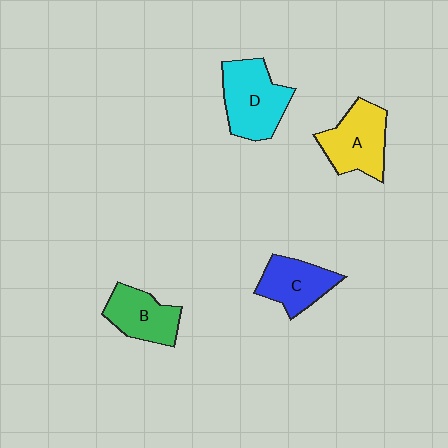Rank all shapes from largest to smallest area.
From largest to smallest: D (cyan), A (yellow), B (green), C (blue).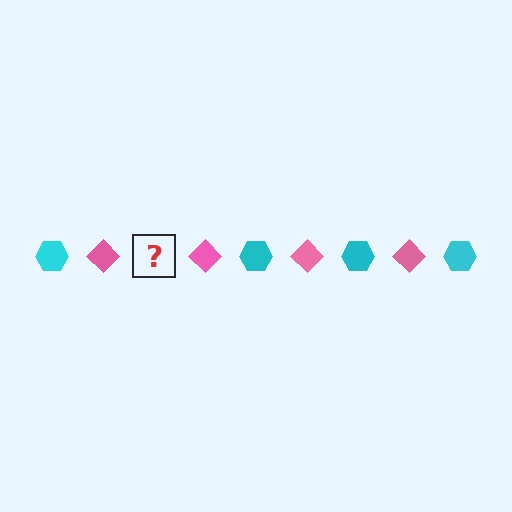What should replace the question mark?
The question mark should be replaced with a cyan hexagon.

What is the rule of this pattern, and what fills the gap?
The rule is that the pattern alternates between cyan hexagon and pink diamond. The gap should be filled with a cyan hexagon.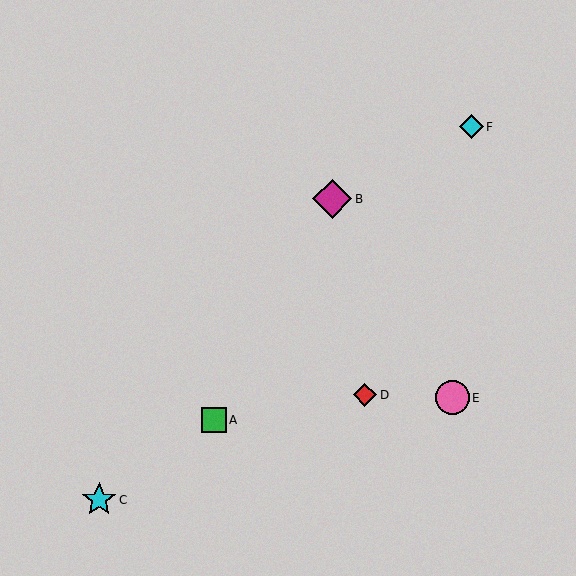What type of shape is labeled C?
Shape C is a cyan star.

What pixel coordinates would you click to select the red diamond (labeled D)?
Click at (365, 395) to select the red diamond D.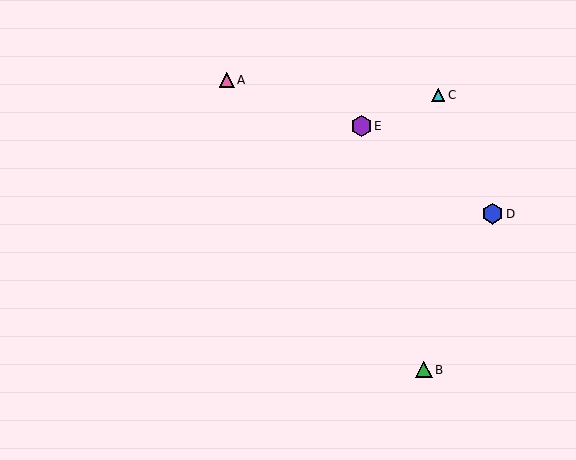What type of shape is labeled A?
Shape A is a pink triangle.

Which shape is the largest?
The blue hexagon (labeled D) is the largest.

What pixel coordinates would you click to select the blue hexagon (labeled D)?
Click at (493, 214) to select the blue hexagon D.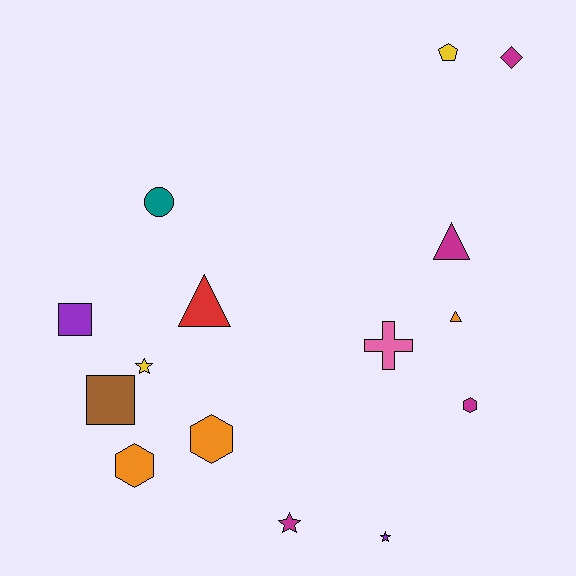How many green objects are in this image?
There are no green objects.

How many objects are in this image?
There are 15 objects.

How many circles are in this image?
There is 1 circle.